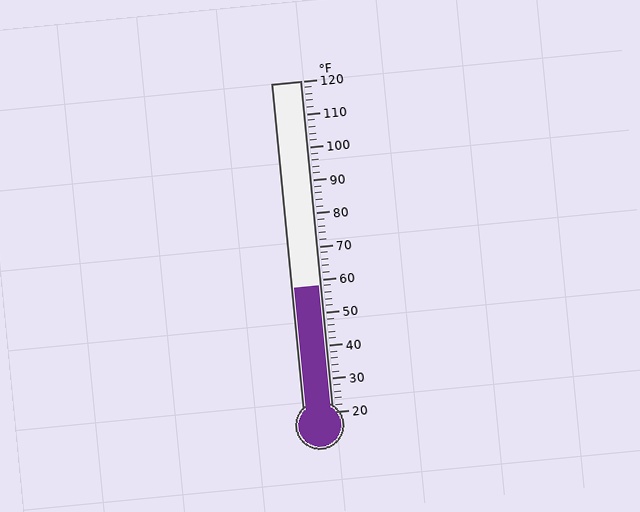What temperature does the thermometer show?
The thermometer shows approximately 58°F.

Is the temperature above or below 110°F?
The temperature is below 110°F.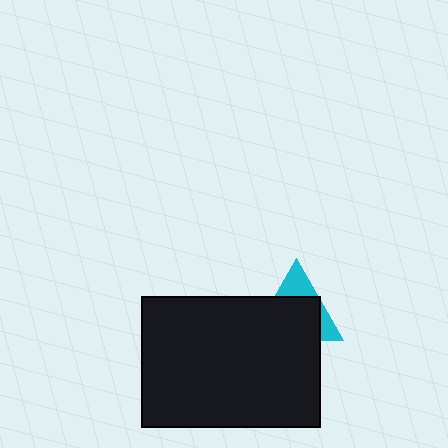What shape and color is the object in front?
The object in front is a black rectangle.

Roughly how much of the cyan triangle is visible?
A small part of it is visible (roughly 32%).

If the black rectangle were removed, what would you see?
You would see the complete cyan triangle.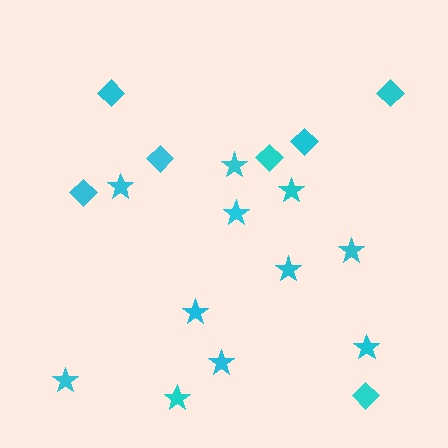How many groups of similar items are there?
There are 2 groups: one group of stars (11) and one group of diamonds (7).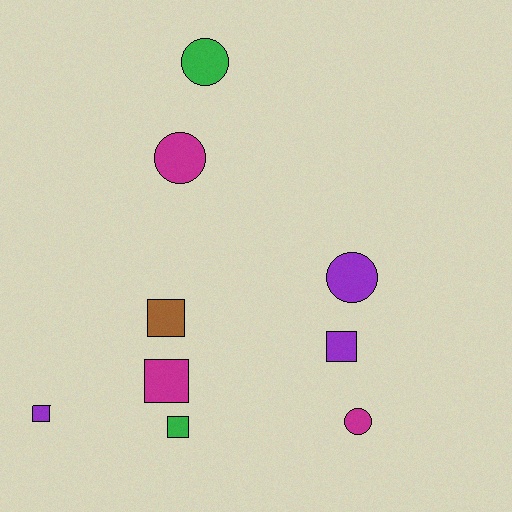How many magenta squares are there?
There is 1 magenta square.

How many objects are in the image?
There are 9 objects.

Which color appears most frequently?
Purple, with 3 objects.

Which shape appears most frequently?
Square, with 5 objects.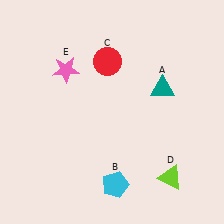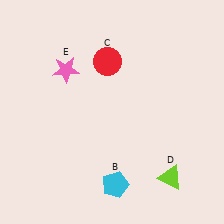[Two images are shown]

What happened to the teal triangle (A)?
The teal triangle (A) was removed in Image 2. It was in the top-right area of Image 1.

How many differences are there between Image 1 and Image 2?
There is 1 difference between the two images.